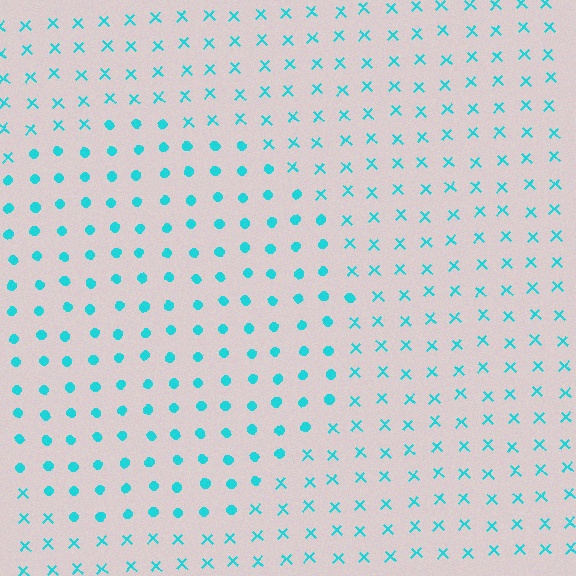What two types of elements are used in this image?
The image uses circles inside the circle region and X marks outside it.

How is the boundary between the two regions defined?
The boundary is defined by a change in element shape: circles inside vs. X marks outside. All elements share the same color and spacing.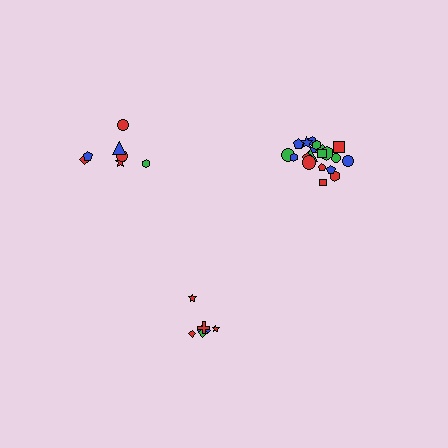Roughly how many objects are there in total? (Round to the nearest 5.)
Roughly 35 objects in total.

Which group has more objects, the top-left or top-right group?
The top-right group.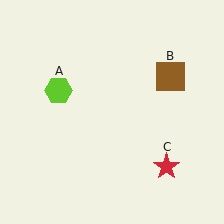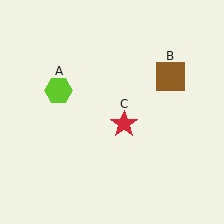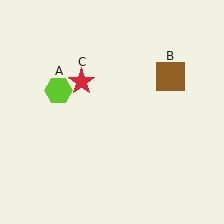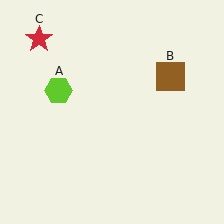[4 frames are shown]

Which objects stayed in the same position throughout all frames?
Lime hexagon (object A) and brown square (object B) remained stationary.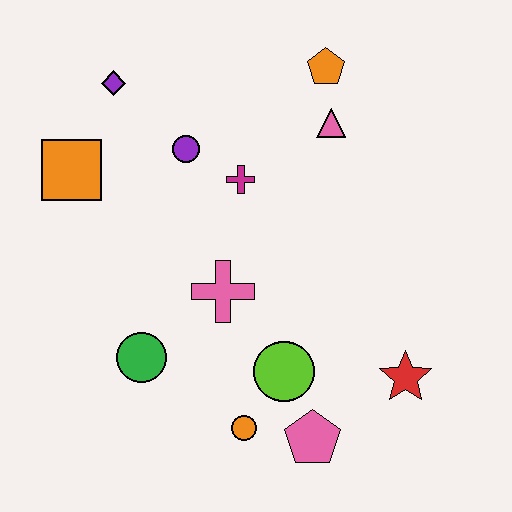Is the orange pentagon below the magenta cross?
No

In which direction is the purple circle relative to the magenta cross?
The purple circle is to the left of the magenta cross.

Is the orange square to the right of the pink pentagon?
No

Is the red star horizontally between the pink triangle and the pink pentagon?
No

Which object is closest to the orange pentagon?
The pink triangle is closest to the orange pentagon.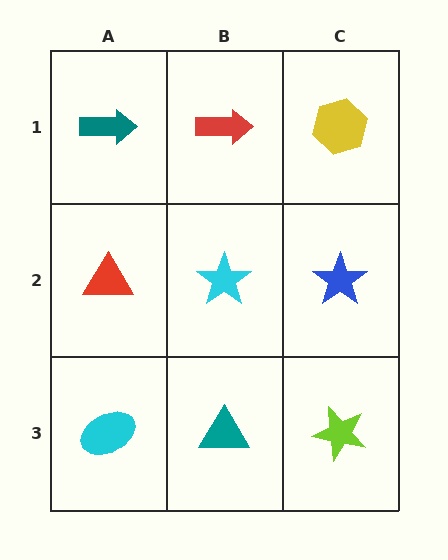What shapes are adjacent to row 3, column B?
A cyan star (row 2, column B), a cyan ellipse (row 3, column A), a lime star (row 3, column C).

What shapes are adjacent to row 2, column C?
A yellow hexagon (row 1, column C), a lime star (row 3, column C), a cyan star (row 2, column B).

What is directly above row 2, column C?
A yellow hexagon.